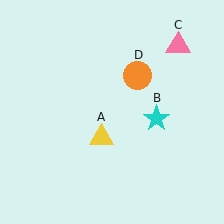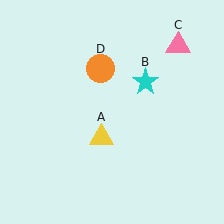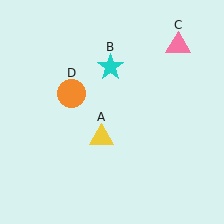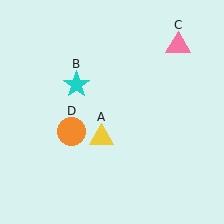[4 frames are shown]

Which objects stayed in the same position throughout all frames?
Yellow triangle (object A) and pink triangle (object C) remained stationary.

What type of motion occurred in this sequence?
The cyan star (object B), orange circle (object D) rotated counterclockwise around the center of the scene.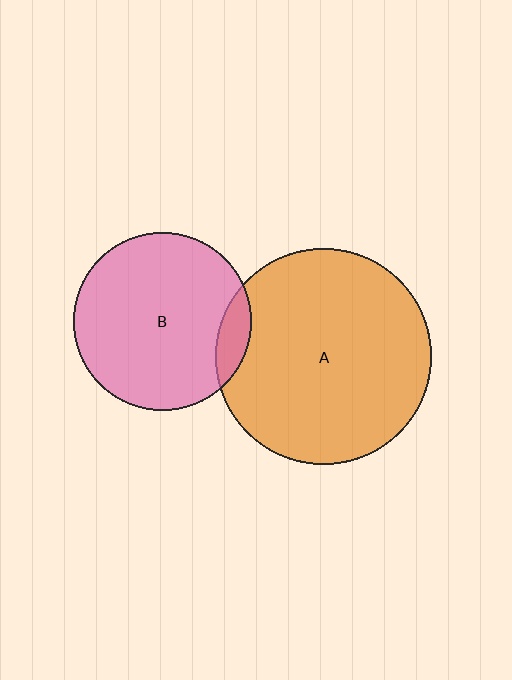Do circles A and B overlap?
Yes.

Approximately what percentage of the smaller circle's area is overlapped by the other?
Approximately 10%.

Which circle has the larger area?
Circle A (orange).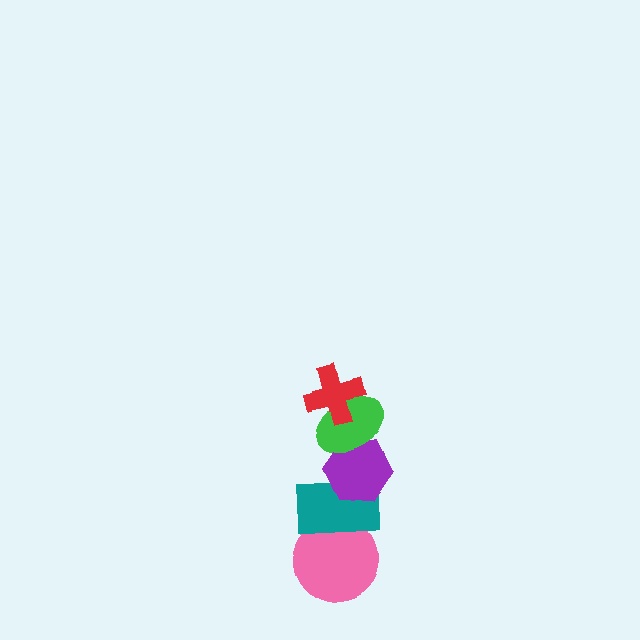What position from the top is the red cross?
The red cross is 1st from the top.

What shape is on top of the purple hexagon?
The green ellipse is on top of the purple hexagon.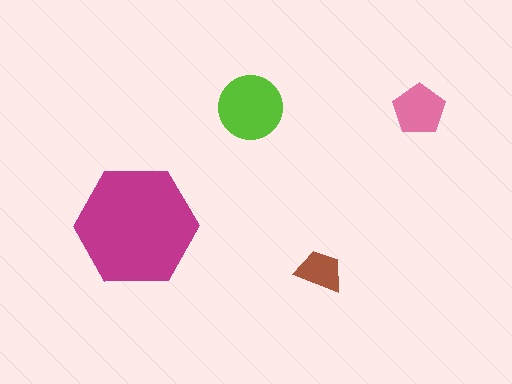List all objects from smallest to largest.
The brown trapezoid, the pink pentagon, the lime circle, the magenta hexagon.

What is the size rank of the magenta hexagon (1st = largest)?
1st.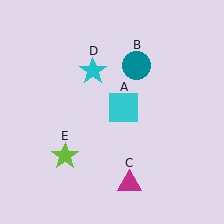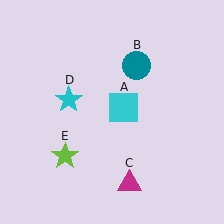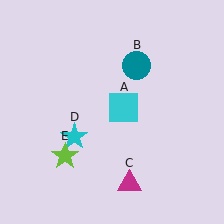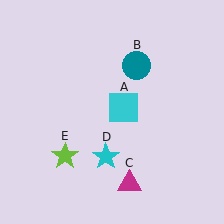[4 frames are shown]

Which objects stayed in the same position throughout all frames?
Cyan square (object A) and teal circle (object B) and magenta triangle (object C) and lime star (object E) remained stationary.